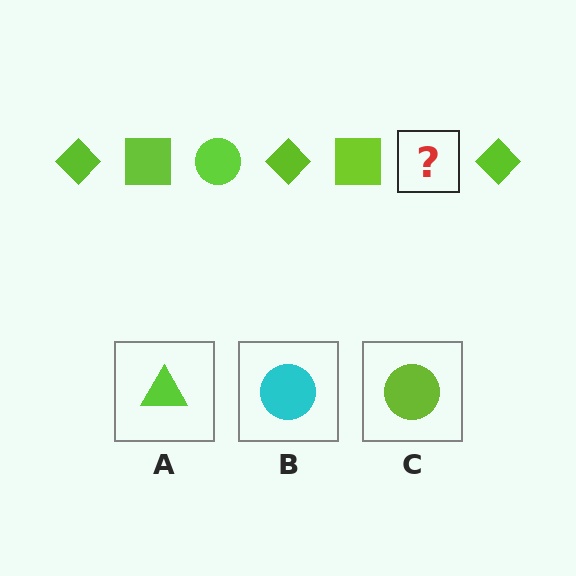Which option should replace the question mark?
Option C.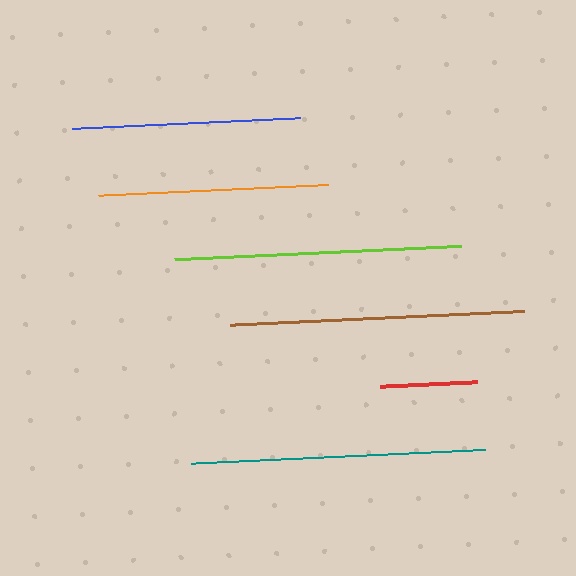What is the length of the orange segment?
The orange segment is approximately 230 pixels long.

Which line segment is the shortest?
The red line is the shortest at approximately 97 pixels.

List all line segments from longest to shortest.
From longest to shortest: brown, teal, lime, orange, blue, red.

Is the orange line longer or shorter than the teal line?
The teal line is longer than the orange line.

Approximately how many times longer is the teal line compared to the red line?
The teal line is approximately 3.0 times the length of the red line.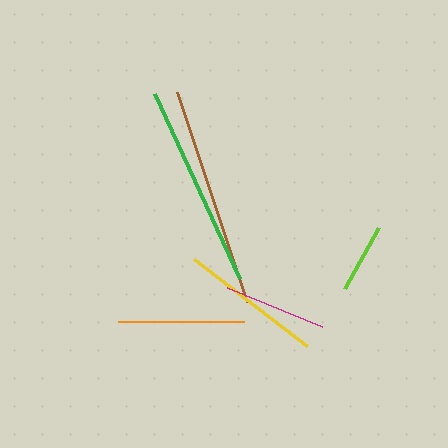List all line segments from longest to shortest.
From longest to shortest: brown, green, yellow, orange, magenta, lime.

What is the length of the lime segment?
The lime segment is approximately 70 pixels long.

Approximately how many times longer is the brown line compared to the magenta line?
The brown line is approximately 2.2 times the length of the magenta line.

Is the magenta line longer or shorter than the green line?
The green line is longer than the magenta line.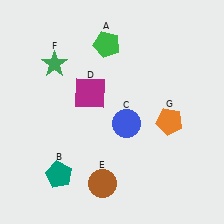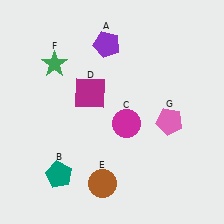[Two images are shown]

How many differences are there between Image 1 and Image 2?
There are 3 differences between the two images.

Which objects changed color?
A changed from green to purple. C changed from blue to magenta. G changed from orange to pink.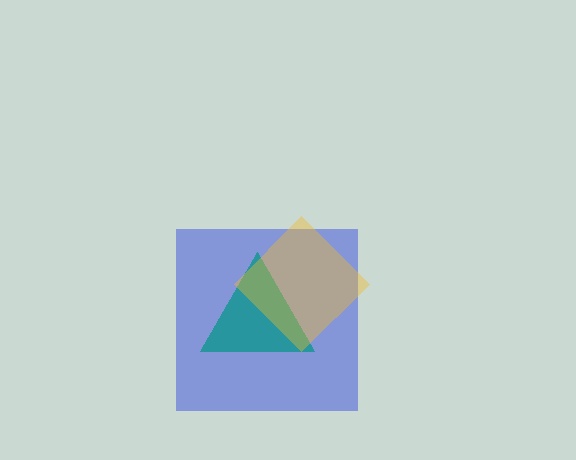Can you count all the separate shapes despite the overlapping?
Yes, there are 3 separate shapes.